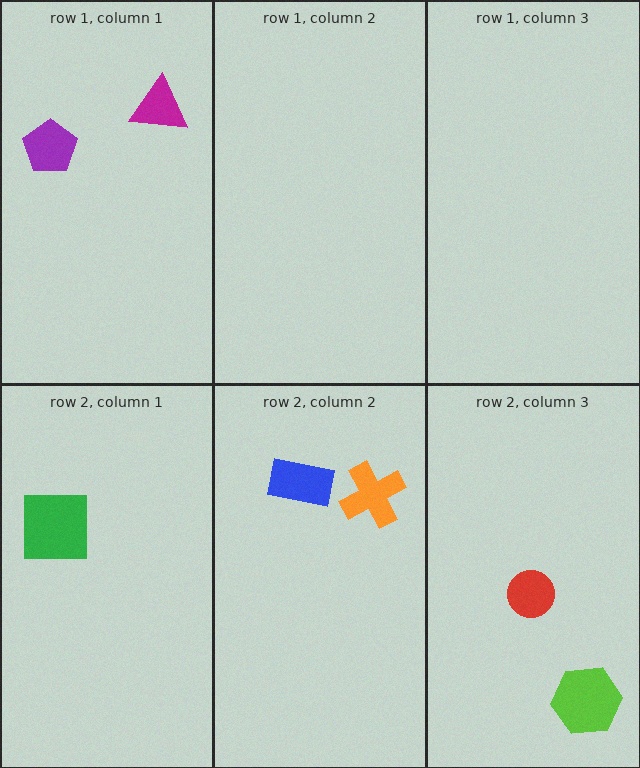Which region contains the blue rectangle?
The row 2, column 2 region.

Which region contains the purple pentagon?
The row 1, column 1 region.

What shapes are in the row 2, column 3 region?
The lime hexagon, the red circle.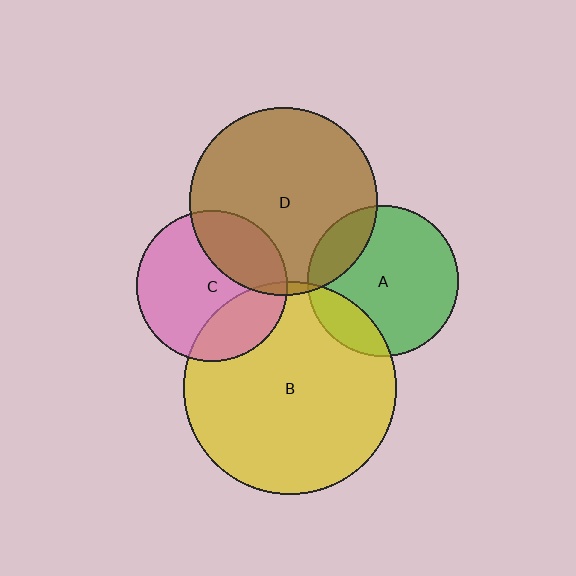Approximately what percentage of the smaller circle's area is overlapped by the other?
Approximately 15%.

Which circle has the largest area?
Circle B (yellow).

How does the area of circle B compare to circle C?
Approximately 2.0 times.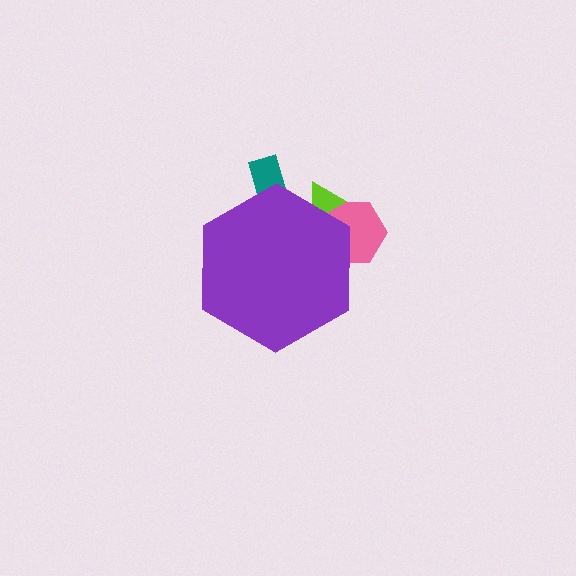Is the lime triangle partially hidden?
Yes, the lime triangle is partially hidden behind the purple hexagon.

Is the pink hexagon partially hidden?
Yes, the pink hexagon is partially hidden behind the purple hexagon.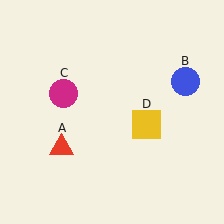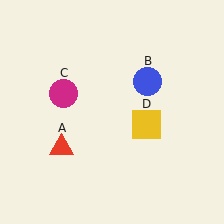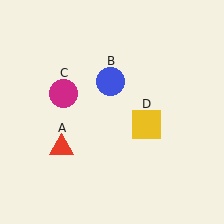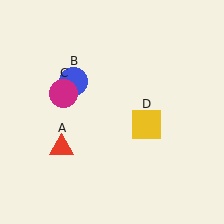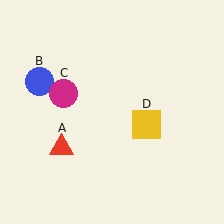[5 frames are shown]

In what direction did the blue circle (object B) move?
The blue circle (object B) moved left.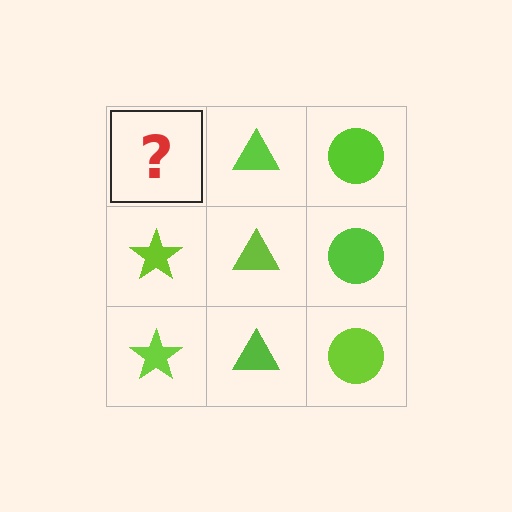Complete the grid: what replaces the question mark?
The question mark should be replaced with a lime star.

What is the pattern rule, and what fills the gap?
The rule is that each column has a consistent shape. The gap should be filled with a lime star.